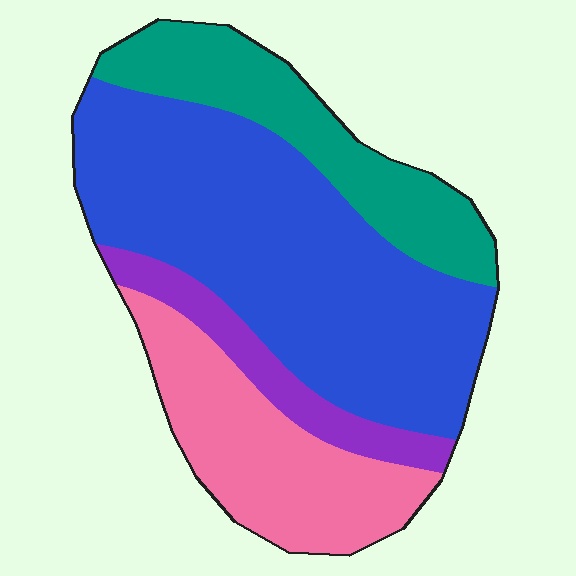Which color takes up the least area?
Purple, at roughly 10%.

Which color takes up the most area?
Blue, at roughly 50%.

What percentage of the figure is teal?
Teal takes up between a sixth and a third of the figure.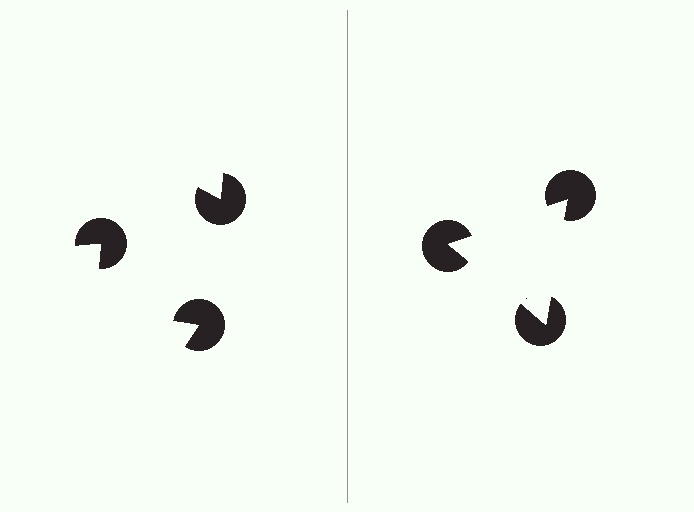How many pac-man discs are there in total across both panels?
6 — 3 on each side.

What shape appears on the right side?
An illusory triangle.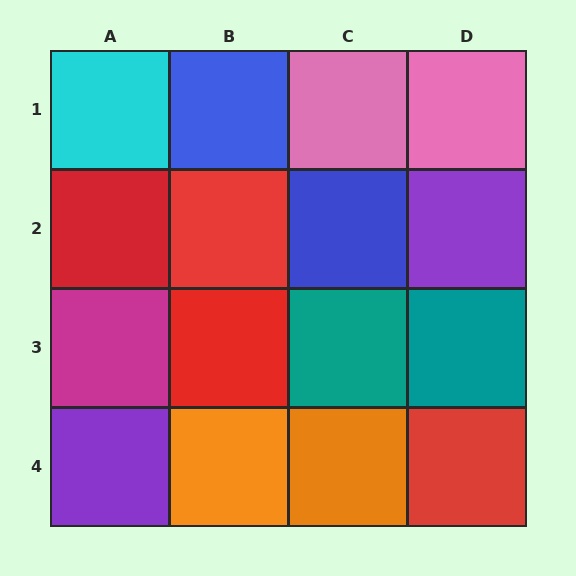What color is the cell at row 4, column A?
Purple.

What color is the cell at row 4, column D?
Red.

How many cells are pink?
2 cells are pink.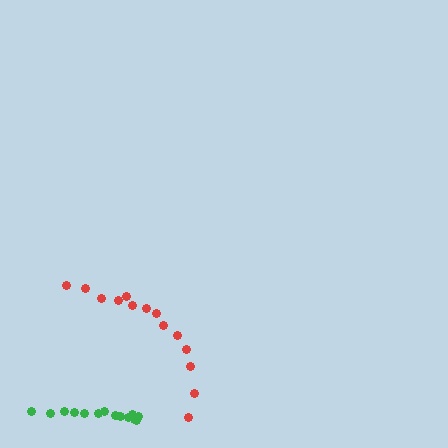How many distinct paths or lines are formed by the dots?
There are 2 distinct paths.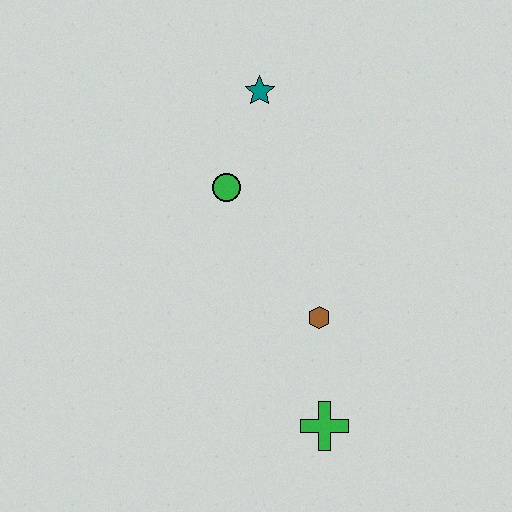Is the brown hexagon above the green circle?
No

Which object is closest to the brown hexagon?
The green cross is closest to the brown hexagon.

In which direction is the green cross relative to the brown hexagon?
The green cross is below the brown hexagon.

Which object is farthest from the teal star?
The green cross is farthest from the teal star.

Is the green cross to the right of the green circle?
Yes